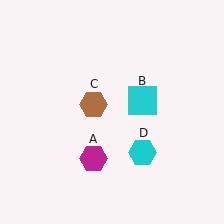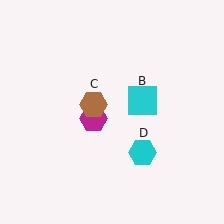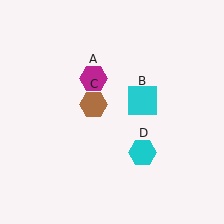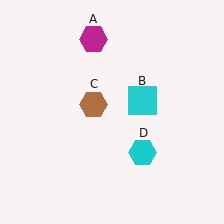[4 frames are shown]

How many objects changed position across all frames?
1 object changed position: magenta hexagon (object A).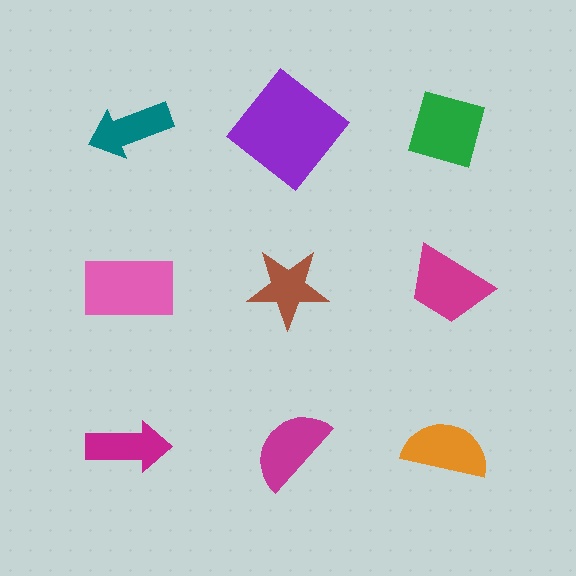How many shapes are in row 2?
3 shapes.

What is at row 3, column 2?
A magenta semicircle.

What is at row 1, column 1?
A teal arrow.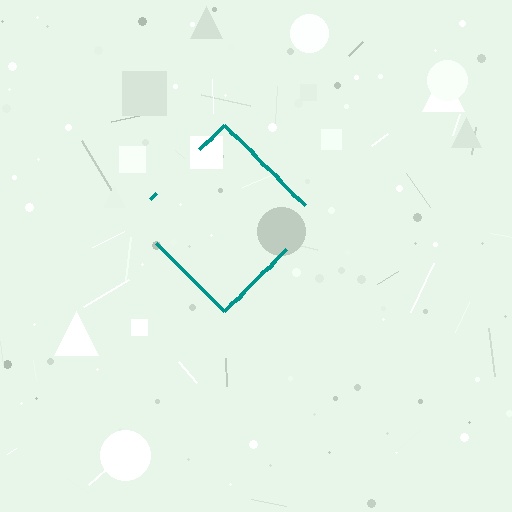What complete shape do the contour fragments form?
The contour fragments form a diamond.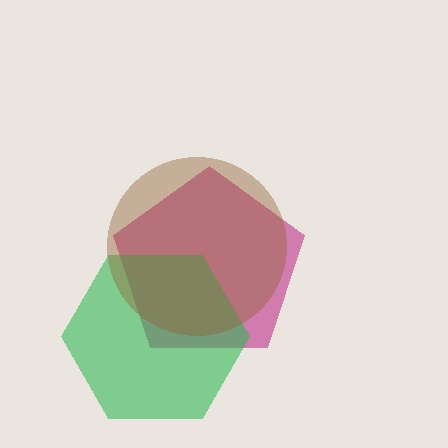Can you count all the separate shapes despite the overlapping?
Yes, there are 3 separate shapes.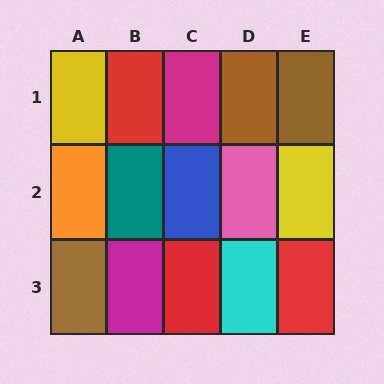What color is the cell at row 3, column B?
Magenta.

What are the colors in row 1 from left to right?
Yellow, red, magenta, brown, brown.